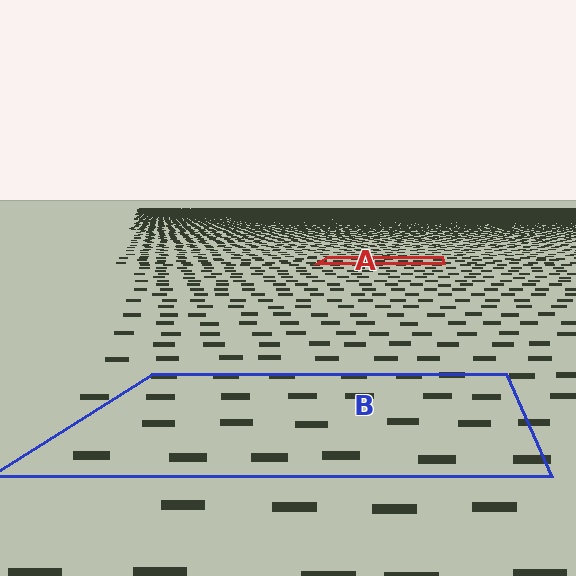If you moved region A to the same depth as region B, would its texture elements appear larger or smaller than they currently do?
They would appear larger. At a closer depth, the same texture elements are projected at a bigger on-screen size.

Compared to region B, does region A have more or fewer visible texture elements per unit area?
Region A has more texture elements per unit area — they are packed more densely because it is farther away.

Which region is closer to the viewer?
Region B is closer. The texture elements there are larger and more spread out.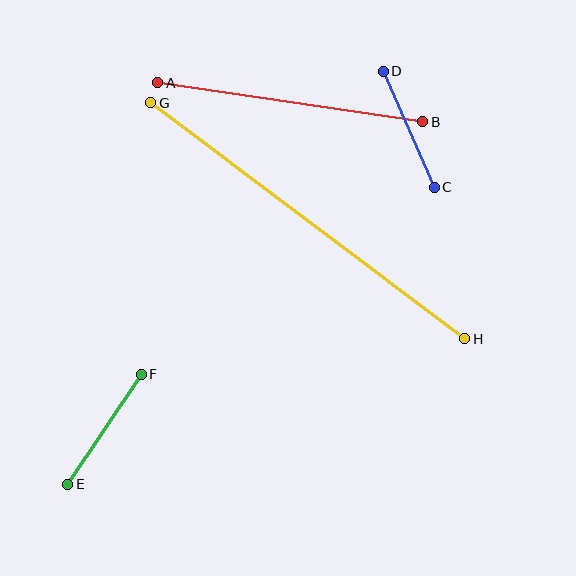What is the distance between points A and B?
The distance is approximately 268 pixels.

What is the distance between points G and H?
The distance is approximately 393 pixels.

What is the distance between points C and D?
The distance is approximately 126 pixels.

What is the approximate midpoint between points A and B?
The midpoint is at approximately (290, 102) pixels.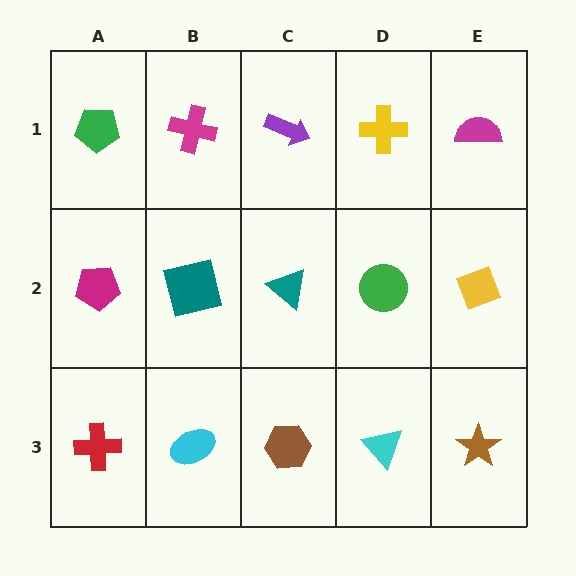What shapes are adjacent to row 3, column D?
A green circle (row 2, column D), a brown hexagon (row 3, column C), a brown star (row 3, column E).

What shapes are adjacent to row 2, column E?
A magenta semicircle (row 1, column E), a brown star (row 3, column E), a green circle (row 2, column D).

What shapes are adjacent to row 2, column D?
A yellow cross (row 1, column D), a cyan triangle (row 3, column D), a teal triangle (row 2, column C), a yellow diamond (row 2, column E).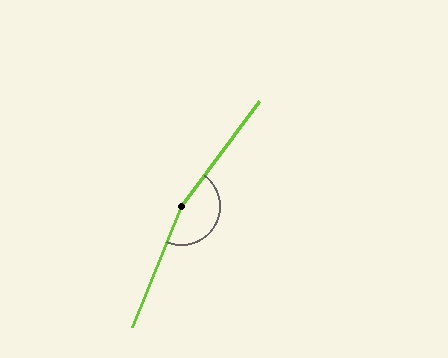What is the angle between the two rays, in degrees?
Approximately 165 degrees.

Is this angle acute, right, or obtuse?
It is obtuse.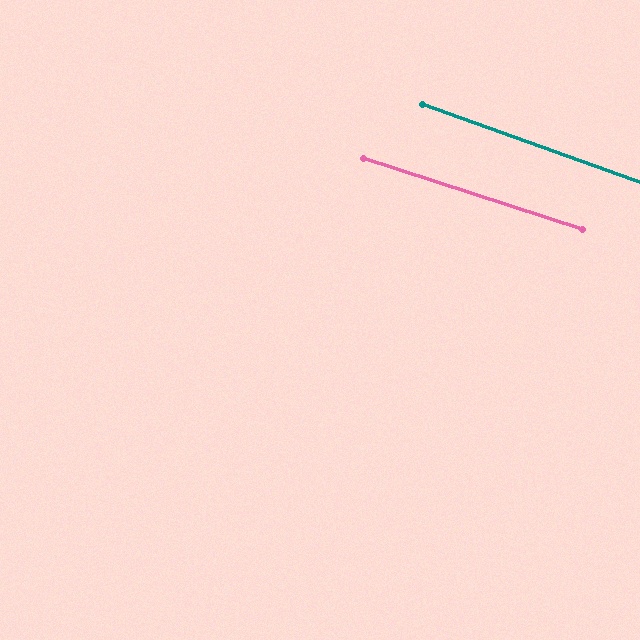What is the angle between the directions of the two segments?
Approximately 2 degrees.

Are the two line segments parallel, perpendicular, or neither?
Parallel — their directions differ by only 1.9°.